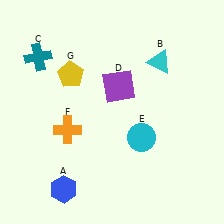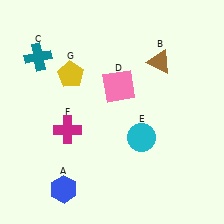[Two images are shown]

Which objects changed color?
B changed from cyan to brown. D changed from purple to pink. F changed from orange to magenta.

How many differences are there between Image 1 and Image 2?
There are 3 differences between the two images.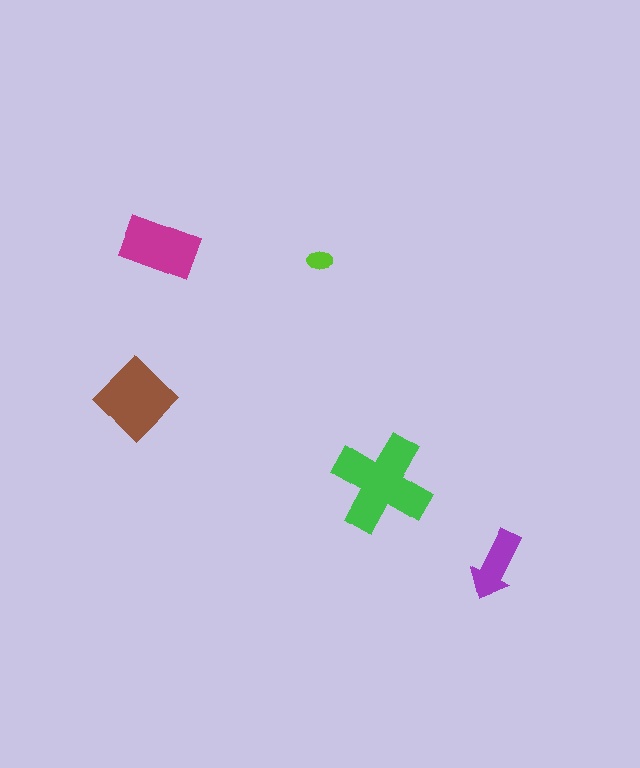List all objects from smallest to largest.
The lime ellipse, the purple arrow, the magenta rectangle, the brown diamond, the green cross.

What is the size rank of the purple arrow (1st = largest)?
4th.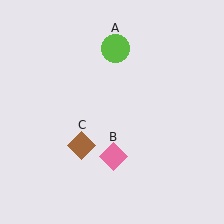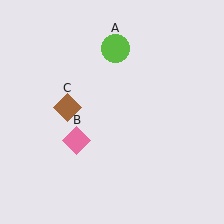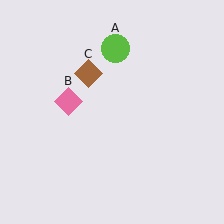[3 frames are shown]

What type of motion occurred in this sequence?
The pink diamond (object B), brown diamond (object C) rotated clockwise around the center of the scene.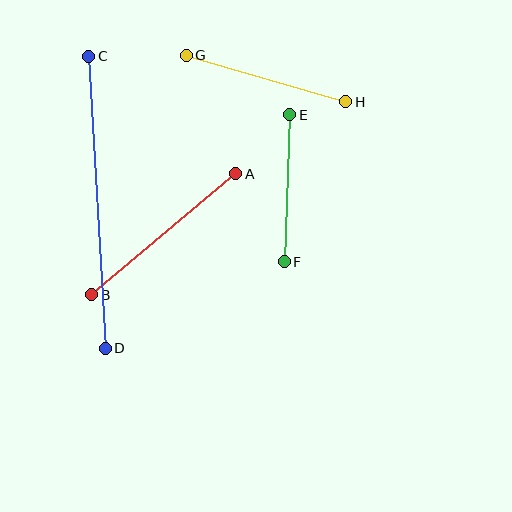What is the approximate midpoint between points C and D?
The midpoint is at approximately (97, 202) pixels.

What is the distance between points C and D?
The distance is approximately 292 pixels.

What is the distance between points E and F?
The distance is approximately 147 pixels.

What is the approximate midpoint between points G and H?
The midpoint is at approximately (266, 79) pixels.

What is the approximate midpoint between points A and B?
The midpoint is at approximately (164, 234) pixels.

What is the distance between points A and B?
The distance is approximately 188 pixels.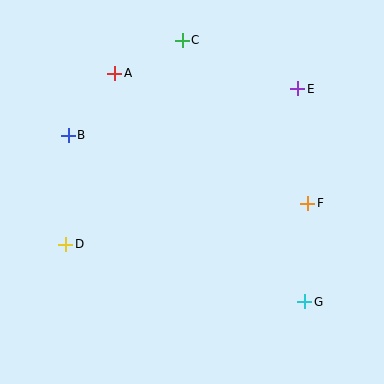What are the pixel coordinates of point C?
Point C is at (182, 40).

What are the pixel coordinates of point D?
Point D is at (66, 244).